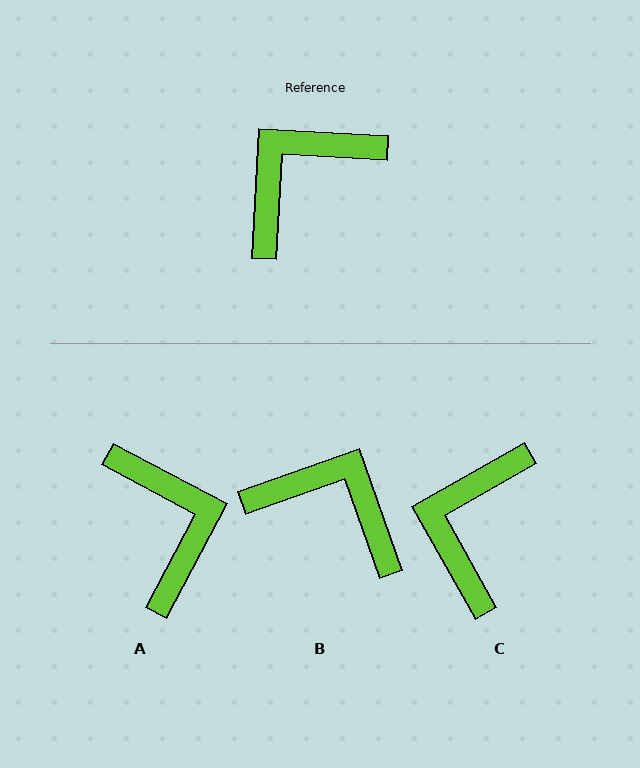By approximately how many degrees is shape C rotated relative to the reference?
Approximately 33 degrees counter-clockwise.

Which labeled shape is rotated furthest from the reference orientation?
A, about 115 degrees away.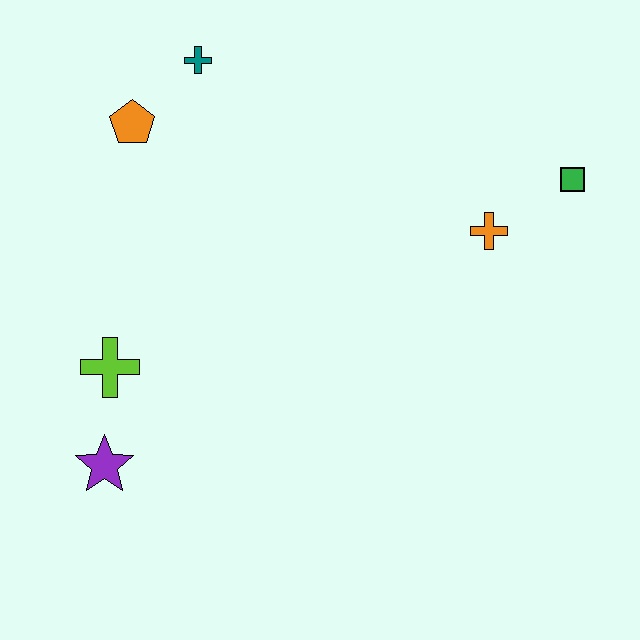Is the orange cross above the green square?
No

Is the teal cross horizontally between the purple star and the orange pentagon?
No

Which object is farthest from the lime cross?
The green square is farthest from the lime cross.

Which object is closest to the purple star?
The lime cross is closest to the purple star.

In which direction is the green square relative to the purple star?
The green square is to the right of the purple star.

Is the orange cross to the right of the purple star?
Yes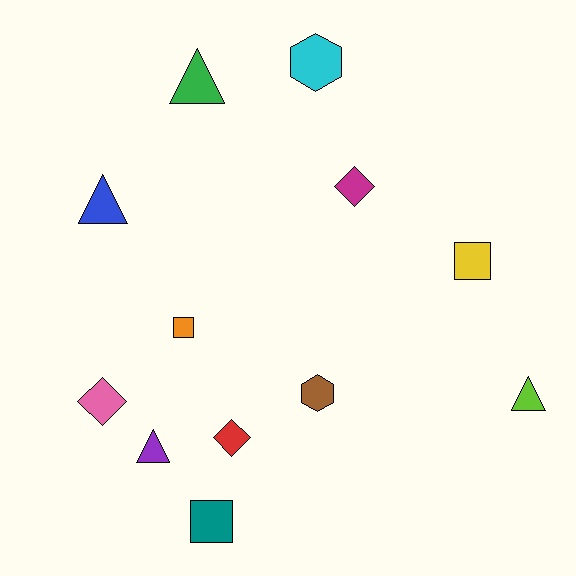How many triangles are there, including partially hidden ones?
There are 4 triangles.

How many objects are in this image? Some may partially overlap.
There are 12 objects.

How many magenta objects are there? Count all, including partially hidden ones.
There is 1 magenta object.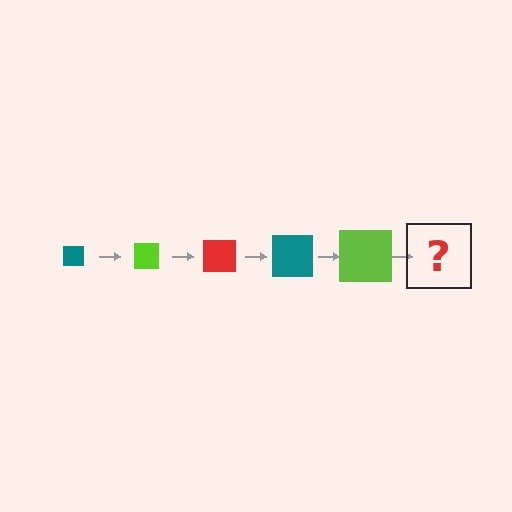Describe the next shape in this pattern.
It should be a red square, larger than the previous one.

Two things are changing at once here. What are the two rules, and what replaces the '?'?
The two rules are that the square grows larger each step and the color cycles through teal, lime, and red. The '?' should be a red square, larger than the previous one.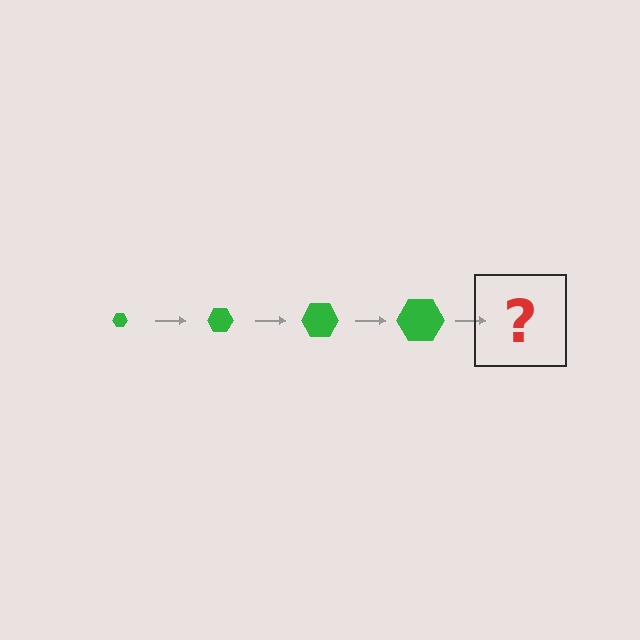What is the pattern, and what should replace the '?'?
The pattern is that the hexagon gets progressively larger each step. The '?' should be a green hexagon, larger than the previous one.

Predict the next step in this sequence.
The next step is a green hexagon, larger than the previous one.